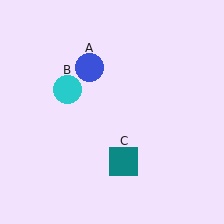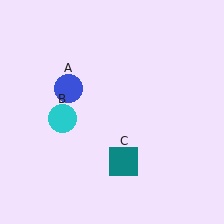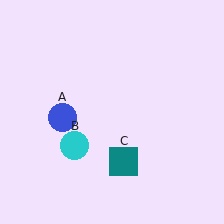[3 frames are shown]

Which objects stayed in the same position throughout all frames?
Teal square (object C) remained stationary.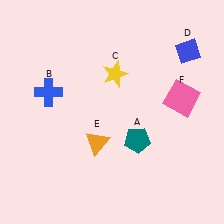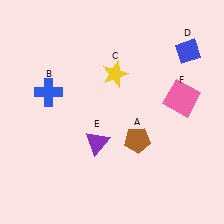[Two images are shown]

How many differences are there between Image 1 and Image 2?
There are 2 differences between the two images.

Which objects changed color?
A changed from teal to brown. E changed from orange to purple.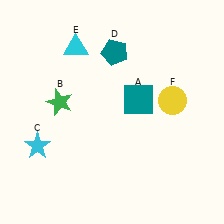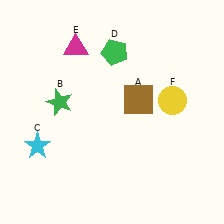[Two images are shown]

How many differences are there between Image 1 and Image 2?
There are 3 differences between the two images.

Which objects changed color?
A changed from teal to brown. D changed from teal to green. E changed from cyan to magenta.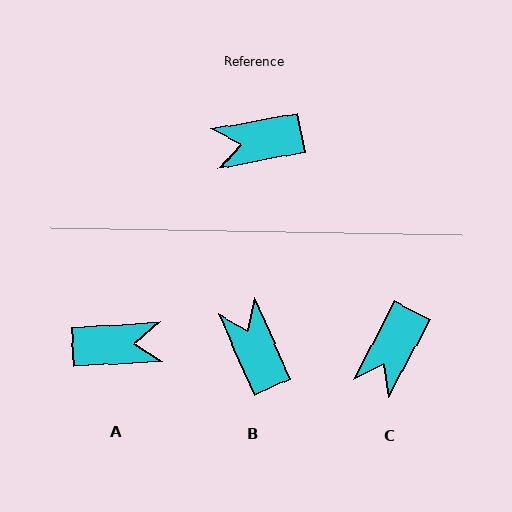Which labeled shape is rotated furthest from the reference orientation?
A, about 173 degrees away.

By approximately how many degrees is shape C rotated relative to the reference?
Approximately 51 degrees counter-clockwise.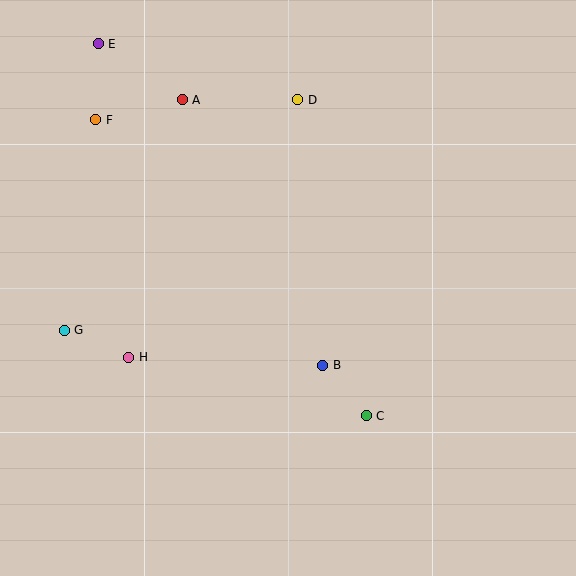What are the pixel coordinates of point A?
Point A is at (182, 100).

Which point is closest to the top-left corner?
Point E is closest to the top-left corner.